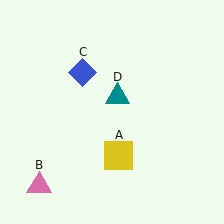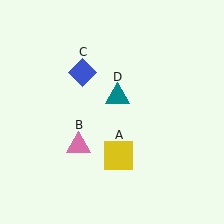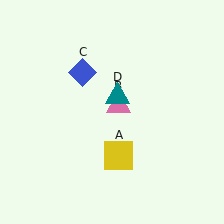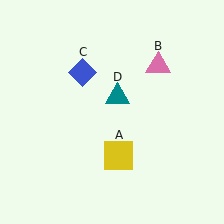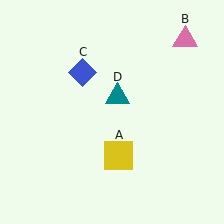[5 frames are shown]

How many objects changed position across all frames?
1 object changed position: pink triangle (object B).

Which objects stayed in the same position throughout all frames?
Yellow square (object A) and blue diamond (object C) and teal triangle (object D) remained stationary.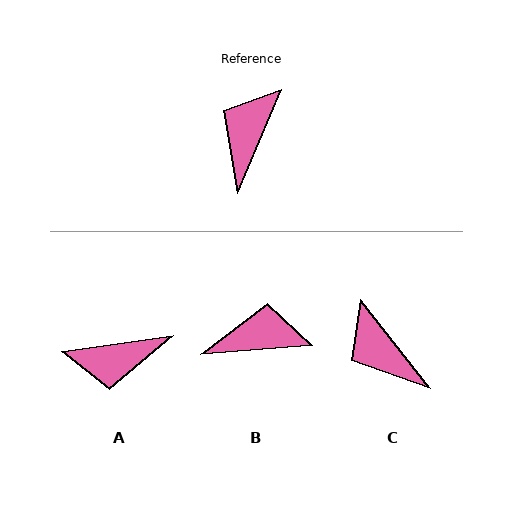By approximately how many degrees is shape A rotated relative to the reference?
Approximately 121 degrees counter-clockwise.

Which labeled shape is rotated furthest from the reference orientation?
A, about 121 degrees away.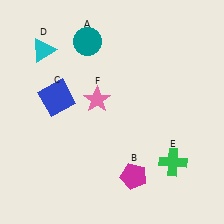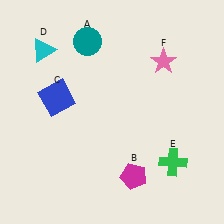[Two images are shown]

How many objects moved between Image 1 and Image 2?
1 object moved between the two images.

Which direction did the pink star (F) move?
The pink star (F) moved right.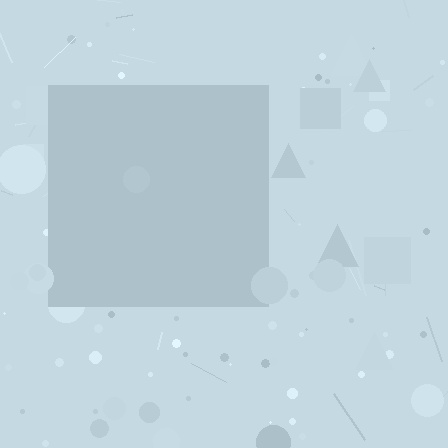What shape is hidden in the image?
A square is hidden in the image.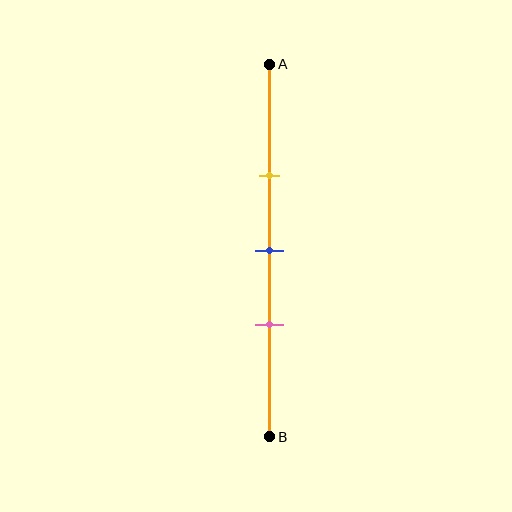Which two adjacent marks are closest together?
The blue and pink marks are the closest adjacent pair.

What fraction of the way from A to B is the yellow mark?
The yellow mark is approximately 30% (0.3) of the way from A to B.